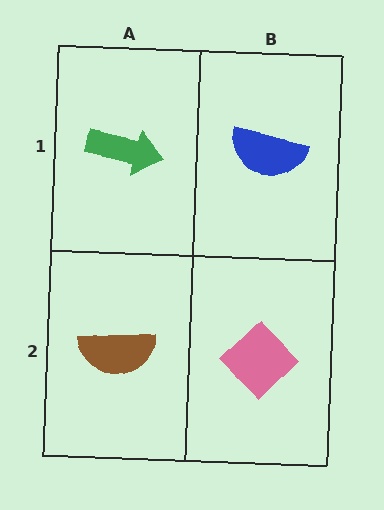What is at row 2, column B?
A pink diamond.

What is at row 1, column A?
A green arrow.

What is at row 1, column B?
A blue semicircle.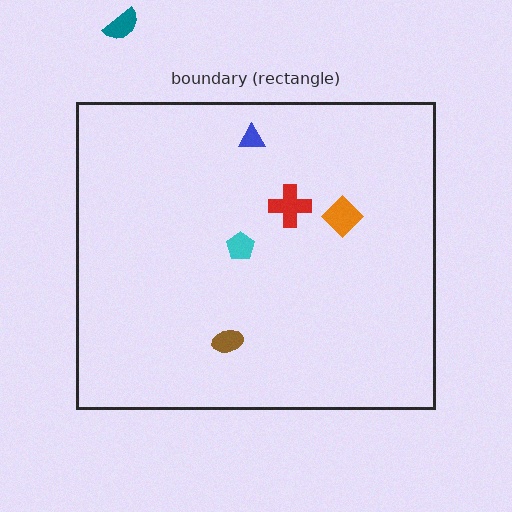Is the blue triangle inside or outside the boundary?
Inside.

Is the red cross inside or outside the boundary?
Inside.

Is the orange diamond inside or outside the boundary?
Inside.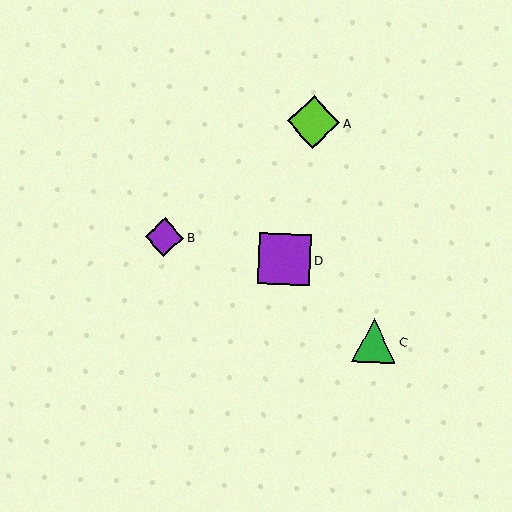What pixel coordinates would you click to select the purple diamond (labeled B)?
Click at (164, 237) to select the purple diamond B.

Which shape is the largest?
The lime diamond (labeled A) is the largest.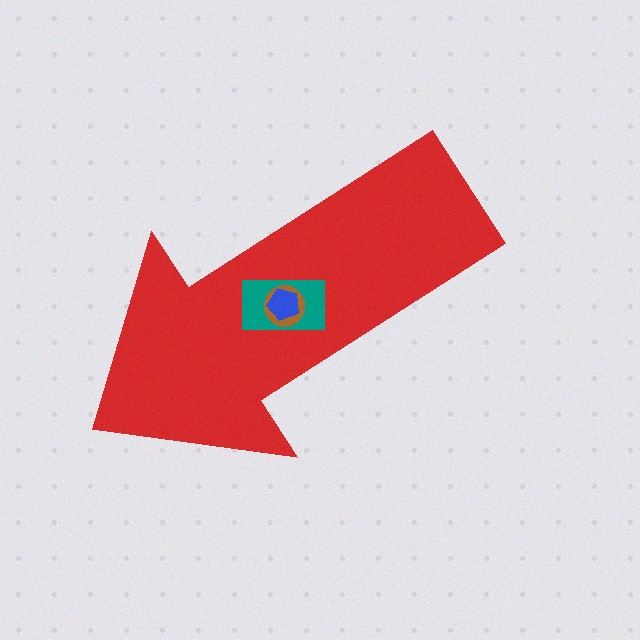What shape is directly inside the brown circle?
The blue pentagon.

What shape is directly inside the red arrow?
The teal rectangle.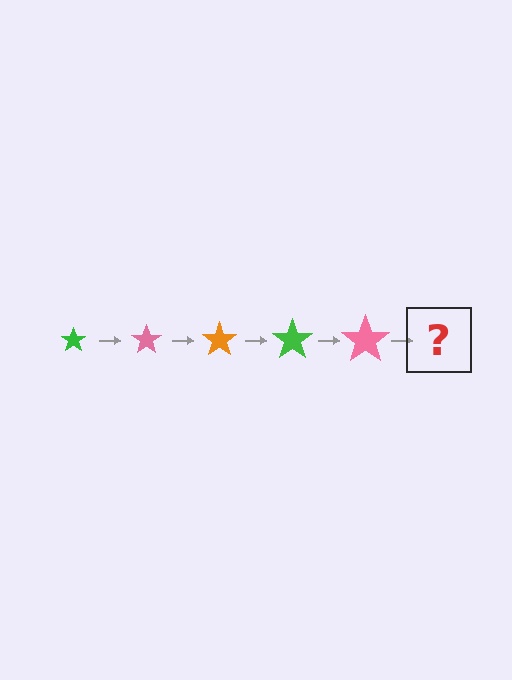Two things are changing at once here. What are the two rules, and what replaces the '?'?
The two rules are that the star grows larger each step and the color cycles through green, pink, and orange. The '?' should be an orange star, larger than the previous one.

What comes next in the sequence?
The next element should be an orange star, larger than the previous one.